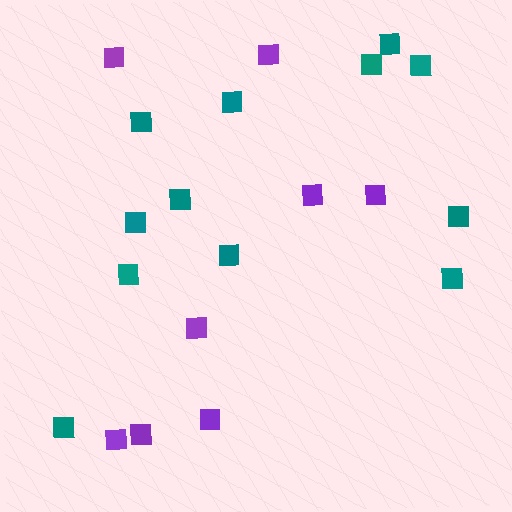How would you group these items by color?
There are 2 groups: one group of purple squares (8) and one group of teal squares (12).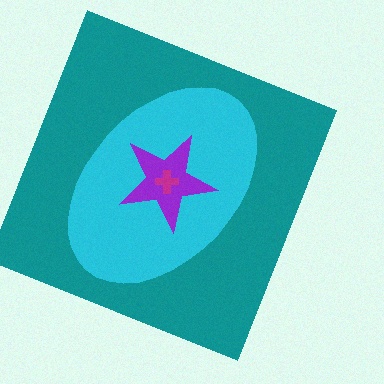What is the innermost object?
The magenta cross.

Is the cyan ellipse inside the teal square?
Yes.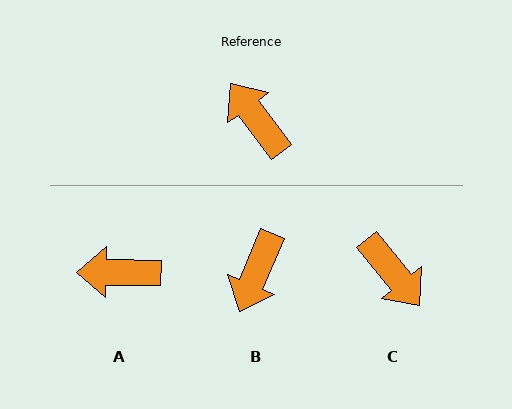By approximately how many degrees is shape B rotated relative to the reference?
Approximately 120 degrees counter-clockwise.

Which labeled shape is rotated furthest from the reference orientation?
C, about 178 degrees away.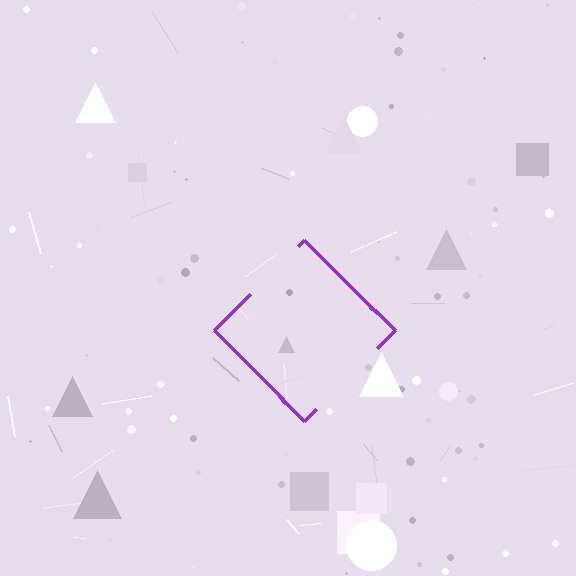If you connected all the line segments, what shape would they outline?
They would outline a diamond.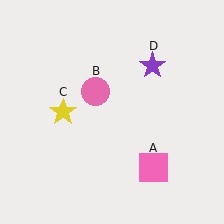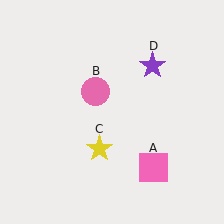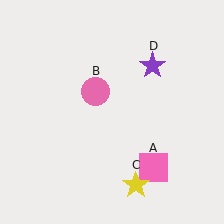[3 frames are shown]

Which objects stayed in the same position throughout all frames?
Pink square (object A) and pink circle (object B) and purple star (object D) remained stationary.